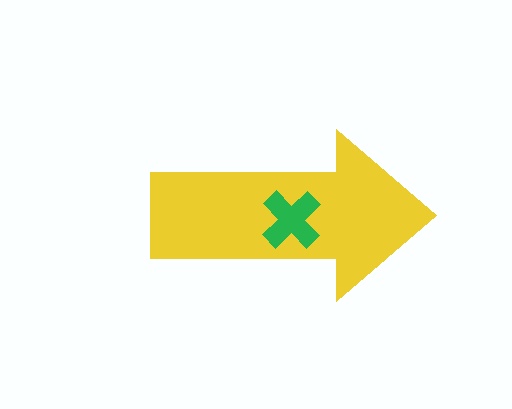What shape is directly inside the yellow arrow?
The green cross.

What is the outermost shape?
The yellow arrow.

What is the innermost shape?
The green cross.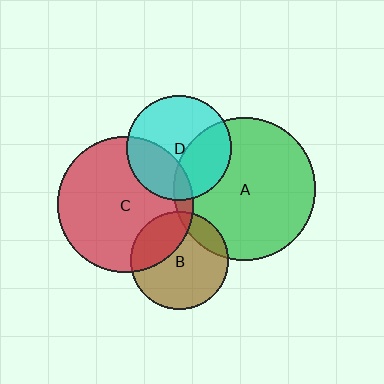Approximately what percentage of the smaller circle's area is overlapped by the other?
Approximately 15%.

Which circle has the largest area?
Circle A (green).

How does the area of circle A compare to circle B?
Approximately 2.1 times.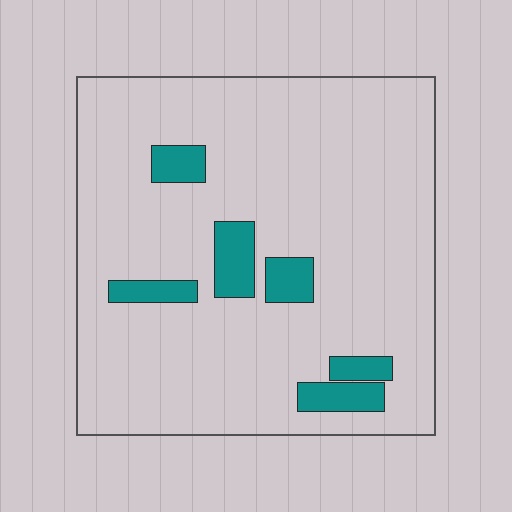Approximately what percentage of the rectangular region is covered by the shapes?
Approximately 10%.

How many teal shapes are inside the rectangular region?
6.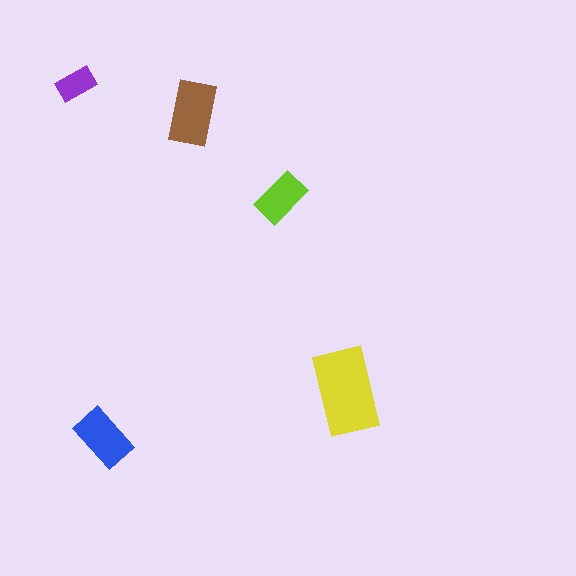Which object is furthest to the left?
The purple rectangle is leftmost.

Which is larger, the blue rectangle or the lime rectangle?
The blue one.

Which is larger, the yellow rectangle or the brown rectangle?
The yellow one.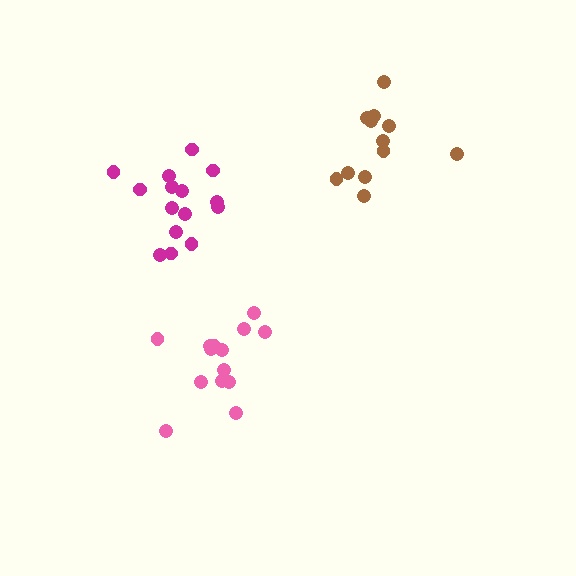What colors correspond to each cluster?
The clusters are colored: pink, magenta, brown.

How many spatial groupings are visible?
There are 3 spatial groupings.